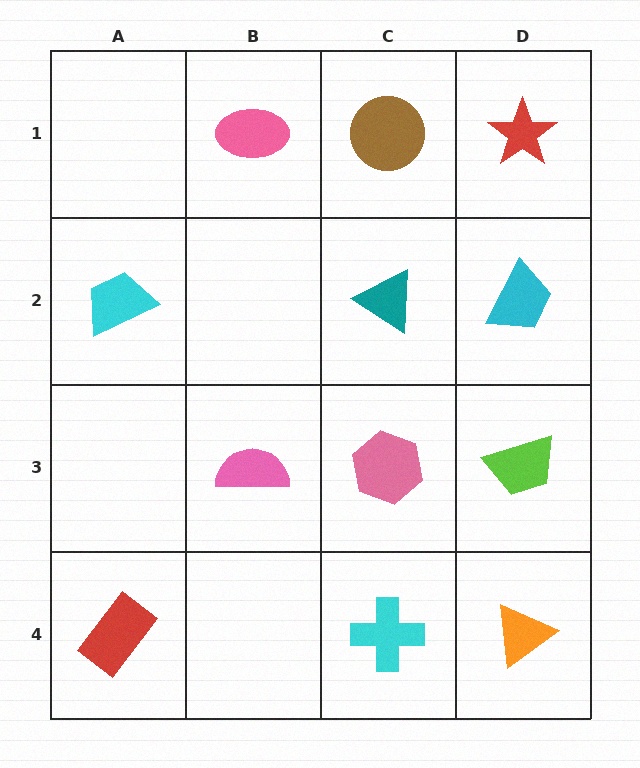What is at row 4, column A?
A red rectangle.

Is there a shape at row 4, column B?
No, that cell is empty.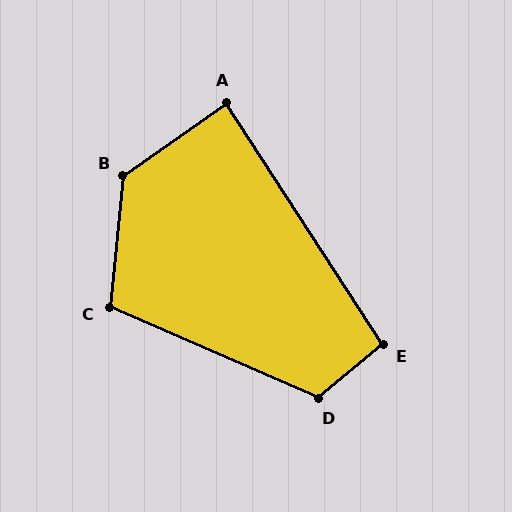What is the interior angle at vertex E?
Approximately 96 degrees (obtuse).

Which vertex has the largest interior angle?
B, at approximately 131 degrees.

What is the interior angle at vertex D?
Approximately 117 degrees (obtuse).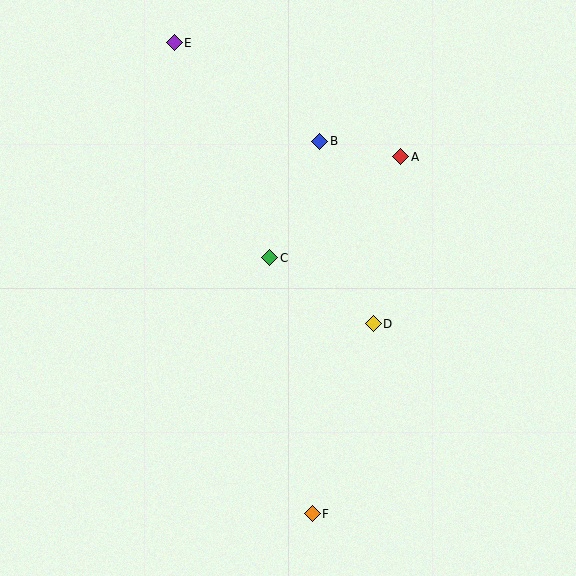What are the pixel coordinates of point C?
Point C is at (270, 258).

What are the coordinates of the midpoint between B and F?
The midpoint between B and F is at (316, 327).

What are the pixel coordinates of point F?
Point F is at (312, 514).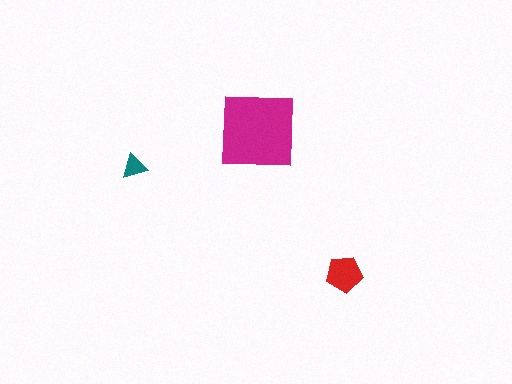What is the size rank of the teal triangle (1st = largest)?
3rd.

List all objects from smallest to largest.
The teal triangle, the red pentagon, the magenta square.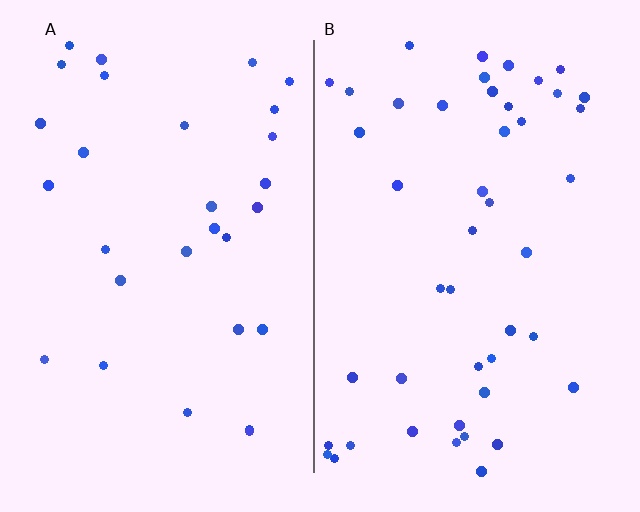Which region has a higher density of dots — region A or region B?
B (the right).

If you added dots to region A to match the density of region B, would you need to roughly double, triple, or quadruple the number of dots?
Approximately double.